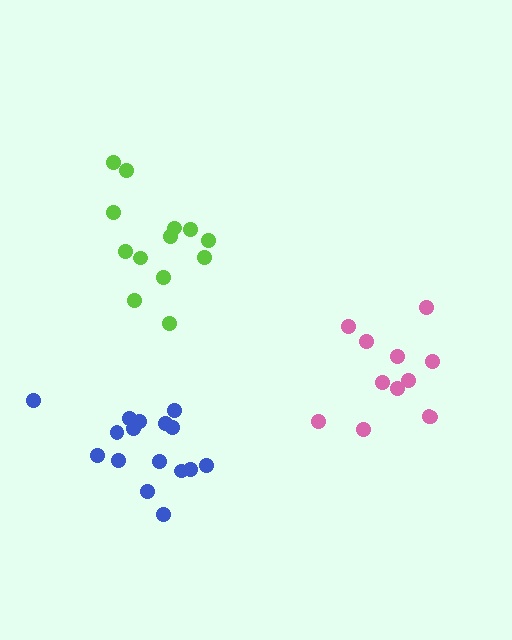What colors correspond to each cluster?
The clusters are colored: blue, lime, pink.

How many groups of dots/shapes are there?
There are 3 groups.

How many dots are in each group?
Group 1: 16 dots, Group 2: 13 dots, Group 3: 12 dots (41 total).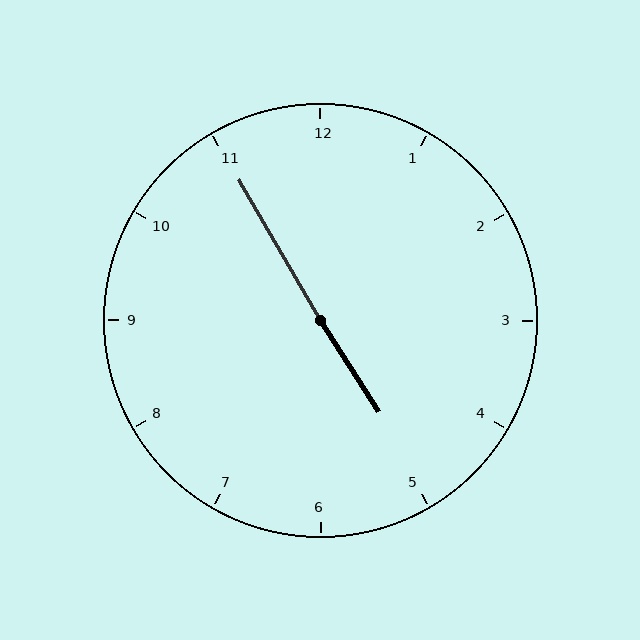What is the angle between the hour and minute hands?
Approximately 178 degrees.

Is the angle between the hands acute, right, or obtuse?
It is obtuse.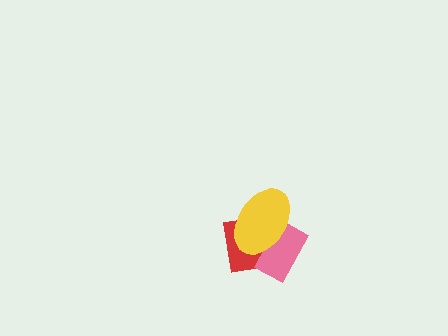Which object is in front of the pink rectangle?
The yellow ellipse is in front of the pink rectangle.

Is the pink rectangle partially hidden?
Yes, it is partially covered by another shape.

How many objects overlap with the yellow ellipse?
2 objects overlap with the yellow ellipse.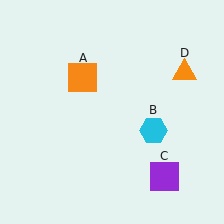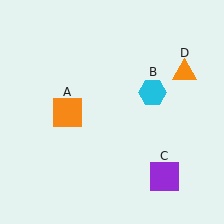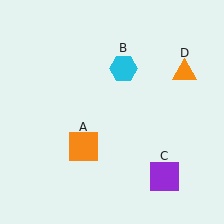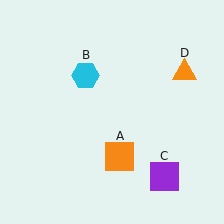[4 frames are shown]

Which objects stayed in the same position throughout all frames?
Purple square (object C) and orange triangle (object D) remained stationary.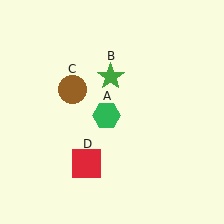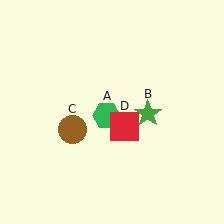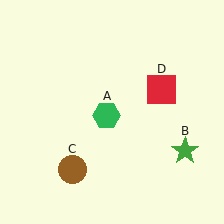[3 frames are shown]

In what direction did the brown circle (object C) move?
The brown circle (object C) moved down.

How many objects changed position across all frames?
3 objects changed position: green star (object B), brown circle (object C), red square (object D).